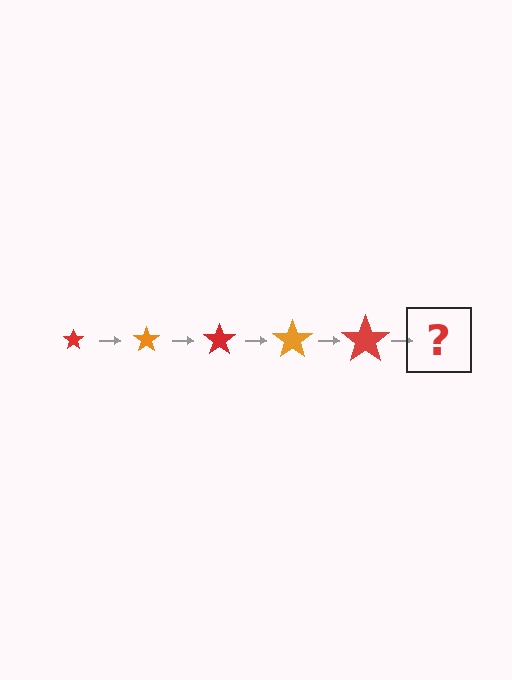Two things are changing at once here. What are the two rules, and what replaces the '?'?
The two rules are that the star grows larger each step and the color cycles through red and orange. The '?' should be an orange star, larger than the previous one.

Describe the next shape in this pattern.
It should be an orange star, larger than the previous one.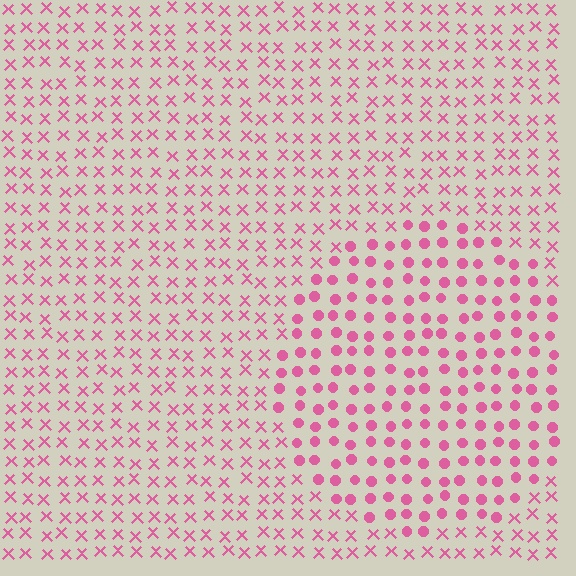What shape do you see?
I see a circle.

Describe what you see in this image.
The image is filled with small pink elements arranged in a uniform grid. A circle-shaped region contains circles, while the surrounding area contains X marks. The boundary is defined purely by the change in element shape.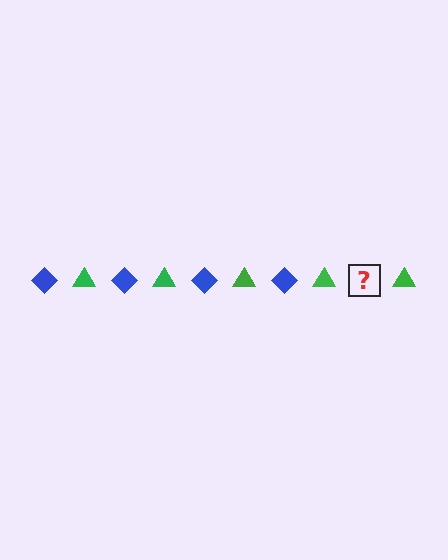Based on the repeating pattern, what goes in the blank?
The blank should be a blue diamond.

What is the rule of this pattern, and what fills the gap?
The rule is that the pattern alternates between blue diamond and green triangle. The gap should be filled with a blue diamond.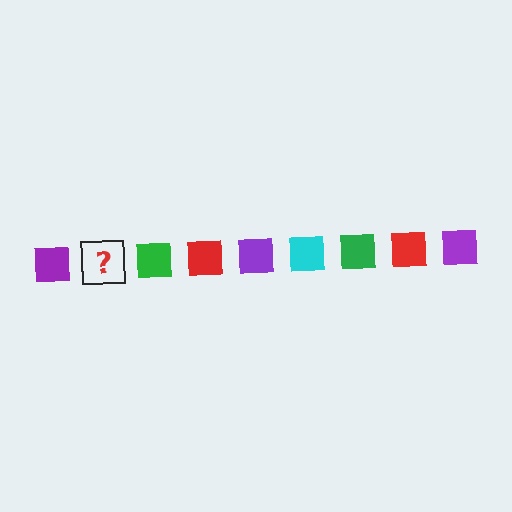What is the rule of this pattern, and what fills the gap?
The rule is that the pattern cycles through purple, cyan, green, red squares. The gap should be filled with a cyan square.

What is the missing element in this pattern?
The missing element is a cyan square.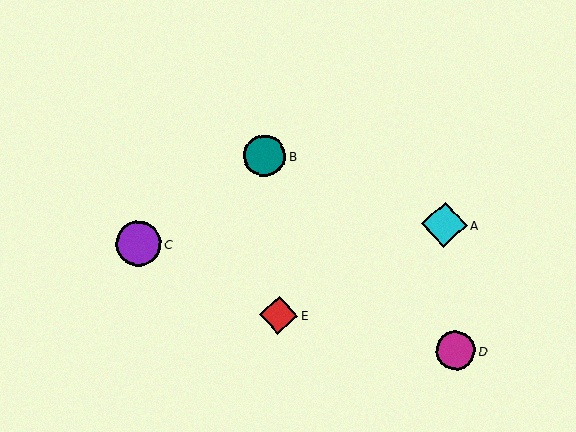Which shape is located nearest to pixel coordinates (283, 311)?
The red diamond (labeled E) at (279, 315) is nearest to that location.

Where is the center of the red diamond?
The center of the red diamond is at (279, 315).